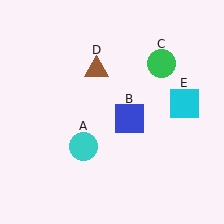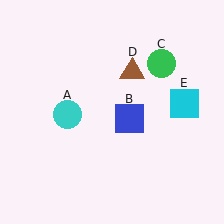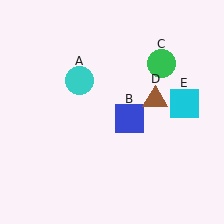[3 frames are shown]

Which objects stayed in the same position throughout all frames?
Blue square (object B) and green circle (object C) and cyan square (object E) remained stationary.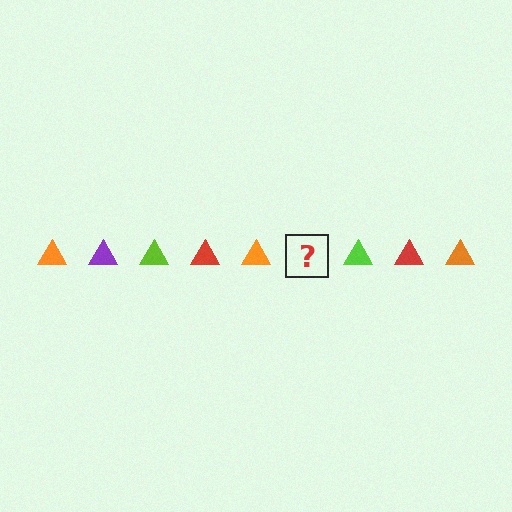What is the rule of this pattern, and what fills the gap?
The rule is that the pattern cycles through orange, purple, lime, red triangles. The gap should be filled with a purple triangle.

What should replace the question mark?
The question mark should be replaced with a purple triangle.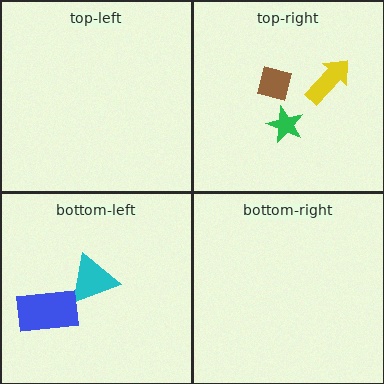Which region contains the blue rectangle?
The bottom-left region.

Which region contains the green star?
The top-right region.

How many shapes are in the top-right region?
3.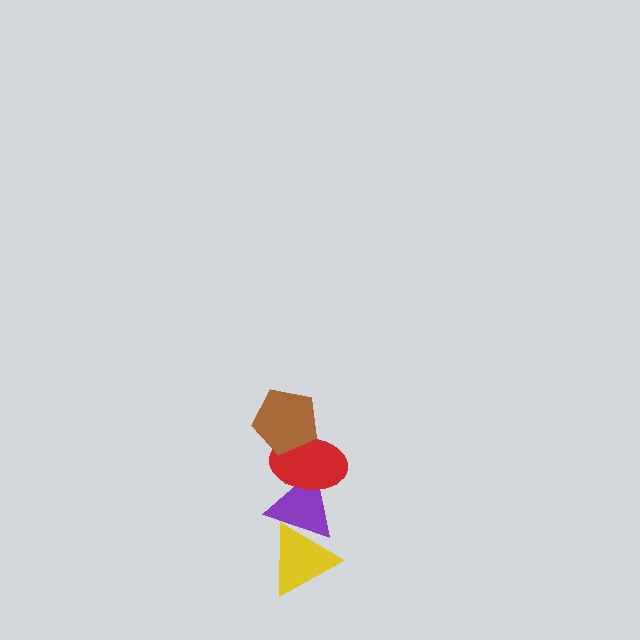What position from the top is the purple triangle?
The purple triangle is 3rd from the top.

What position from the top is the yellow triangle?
The yellow triangle is 4th from the top.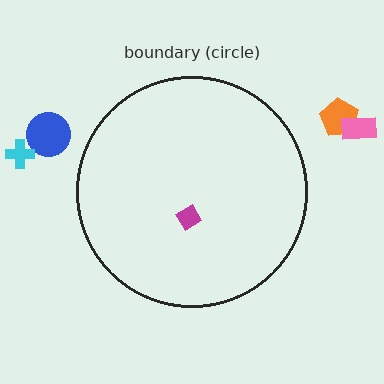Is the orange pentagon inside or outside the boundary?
Outside.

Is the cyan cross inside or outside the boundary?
Outside.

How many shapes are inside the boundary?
1 inside, 4 outside.